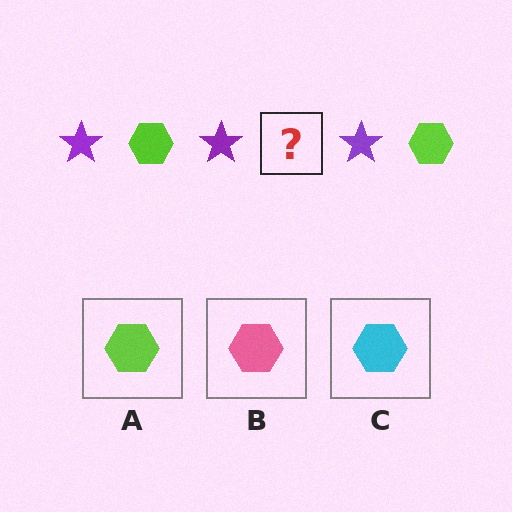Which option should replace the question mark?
Option A.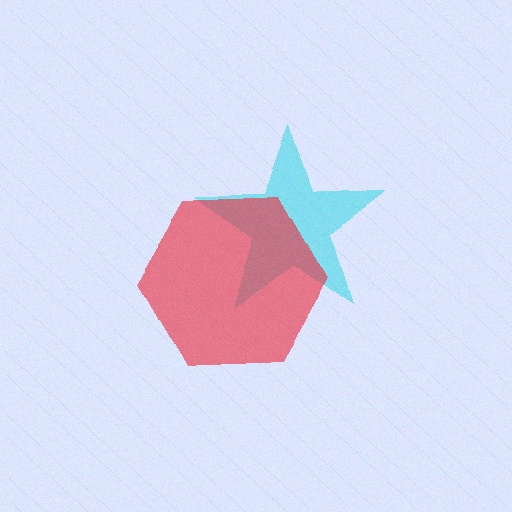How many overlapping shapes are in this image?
There are 2 overlapping shapes in the image.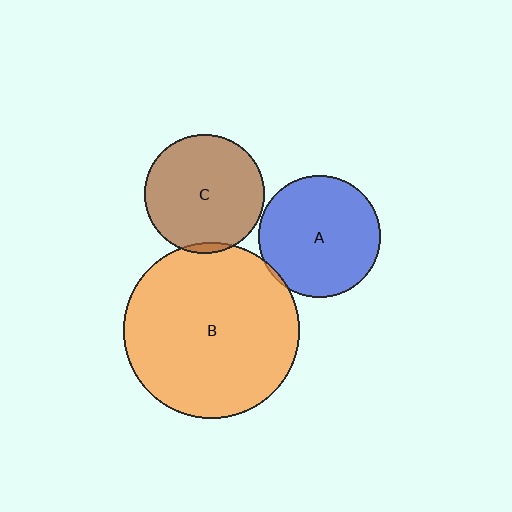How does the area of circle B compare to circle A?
Approximately 2.1 times.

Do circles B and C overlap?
Yes.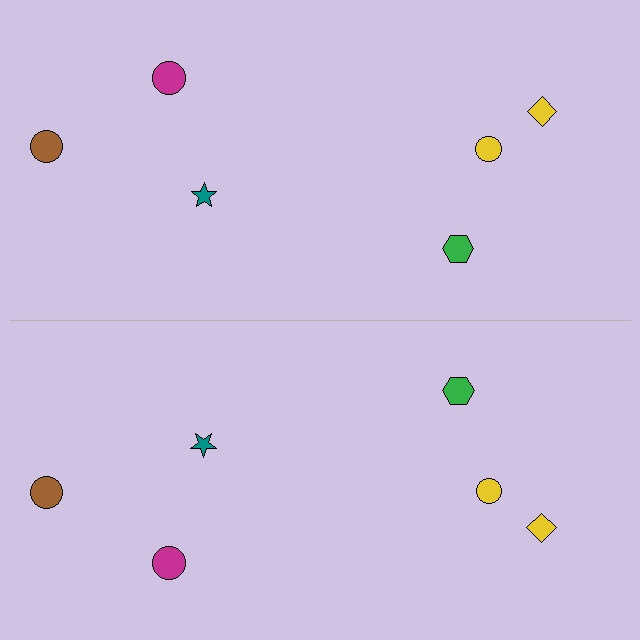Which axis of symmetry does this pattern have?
The pattern has a horizontal axis of symmetry running through the center of the image.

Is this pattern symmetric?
Yes, this pattern has bilateral (reflection) symmetry.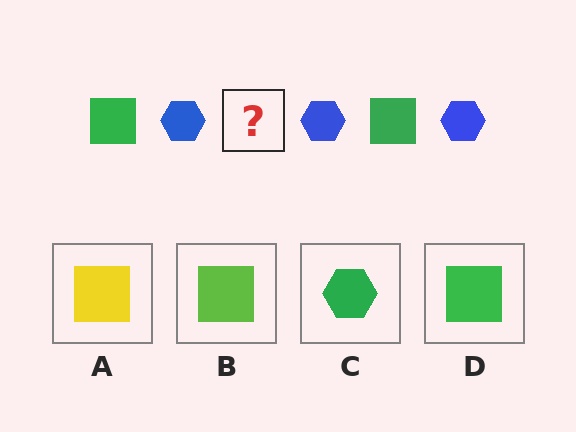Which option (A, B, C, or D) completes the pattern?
D.